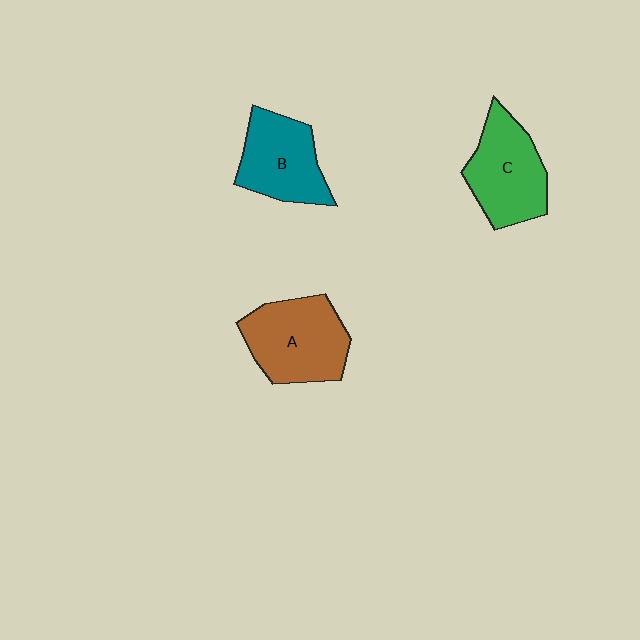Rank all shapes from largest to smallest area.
From largest to smallest: A (brown), C (green), B (teal).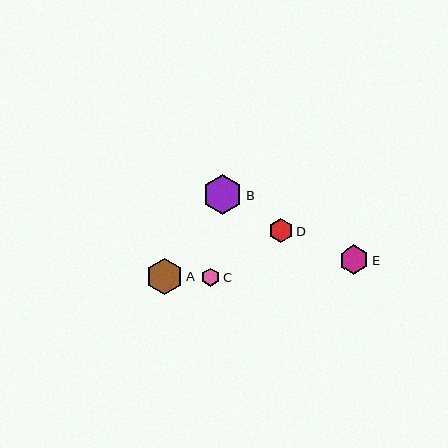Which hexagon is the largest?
Hexagon B is the largest with a size of approximately 40 pixels.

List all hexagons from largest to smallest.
From largest to smallest: B, A, E, D, C.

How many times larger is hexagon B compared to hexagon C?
Hexagon B is approximately 2.2 times the size of hexagon C.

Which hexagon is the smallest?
Hexagon C is the smallest with a size of approximately 18 pixels.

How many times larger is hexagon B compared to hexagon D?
Hexagon B is approximately 1.6 times the size of hexagon D.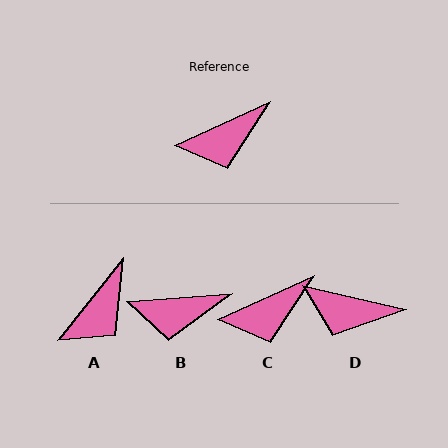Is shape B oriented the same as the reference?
No, it is off by about 21 degrees.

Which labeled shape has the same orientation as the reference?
C.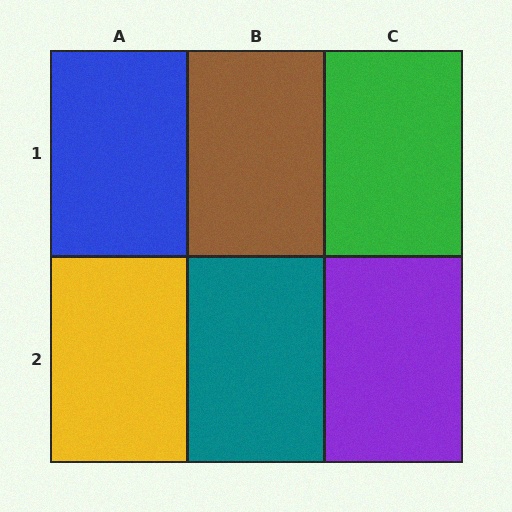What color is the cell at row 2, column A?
Yellow.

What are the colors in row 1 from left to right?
Blue, brown, green.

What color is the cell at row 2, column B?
Teal.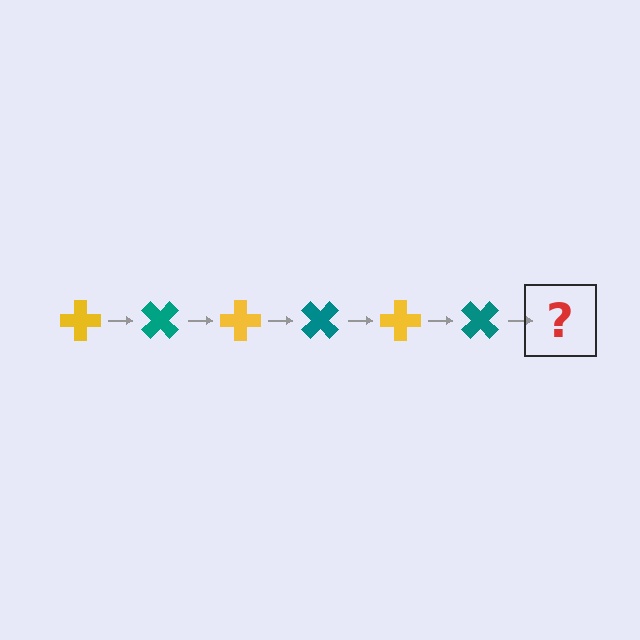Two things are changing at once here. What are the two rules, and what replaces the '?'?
The two rules are that it rotates 45 degrees each step and the color cycles through yellow and teal. The '?' should be a yellow cross, rotated 270 degrees from the start.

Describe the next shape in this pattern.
It should be a yellow cross, rotated 270 degrees from the start.